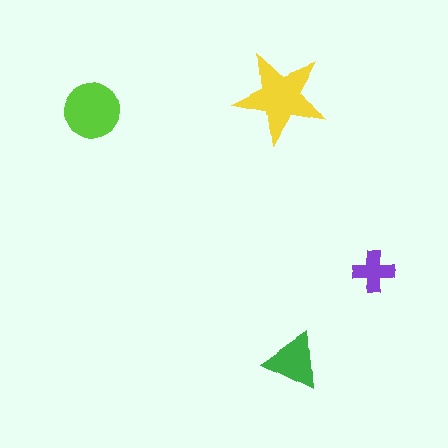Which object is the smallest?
The purple cross.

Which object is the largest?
The yellow star.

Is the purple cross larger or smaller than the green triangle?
Smaller.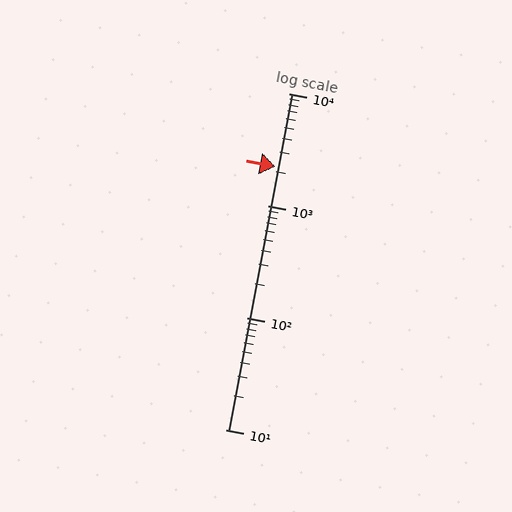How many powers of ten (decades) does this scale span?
The scale spans 3 decades, from 10 to 10000.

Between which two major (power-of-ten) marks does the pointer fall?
The pointer is between 1000 and 10000.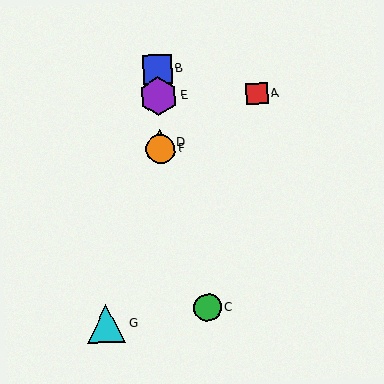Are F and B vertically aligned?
Yes, both are at x≈160.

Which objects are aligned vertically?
Objects B, D, E, F are aligned vertically.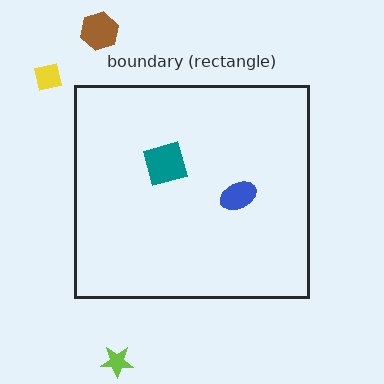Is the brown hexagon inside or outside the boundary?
Outside.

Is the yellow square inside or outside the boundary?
Outside.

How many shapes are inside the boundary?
2 inside, 3 outside.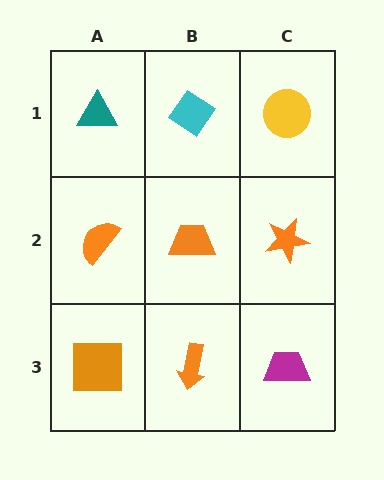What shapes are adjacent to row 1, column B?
An orange trapezoid (row 2, column B), a teal triangle (row 1, column A), a yellow circle (row 1, column C).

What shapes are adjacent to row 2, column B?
A cyan diamond (row 1, column B), an orange arrow (row 3, column B), an orange semicircle (row 2, column A), an orange star (row 2, column C).